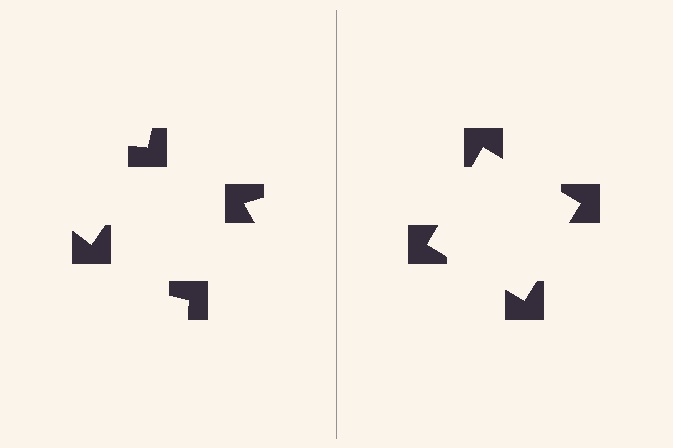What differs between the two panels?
The notched squares are positioned identically on both sides; only the wedge orientations differ. On the right they align to a square; on the left they are misaligned.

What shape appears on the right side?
An illusory square.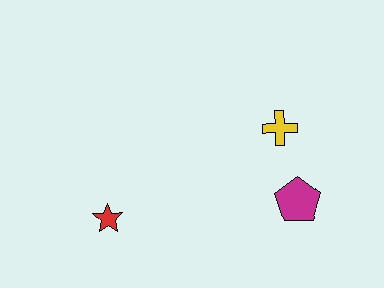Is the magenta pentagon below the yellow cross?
Yes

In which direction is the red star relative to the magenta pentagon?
The red star is to the left of the magenta pentagon.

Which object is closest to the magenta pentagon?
The yellow cross is closest to the magenta pentagon.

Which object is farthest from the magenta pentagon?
The red star is farthest from the magenta pentagon.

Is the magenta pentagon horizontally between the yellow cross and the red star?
No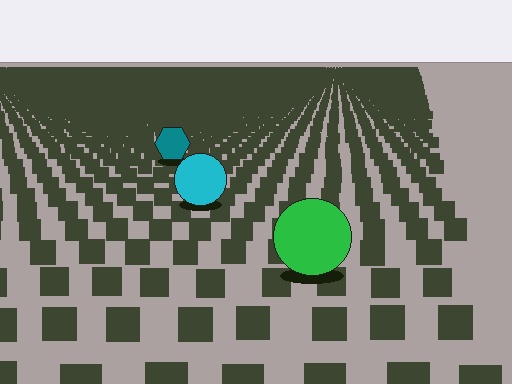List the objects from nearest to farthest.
From nearest to farthest: the green circle, the cyan circle, the teal hexagon.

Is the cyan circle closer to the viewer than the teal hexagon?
Yes. The cyan circle is closer — you can tell from the texture gradient: the ground texture is coarser near it.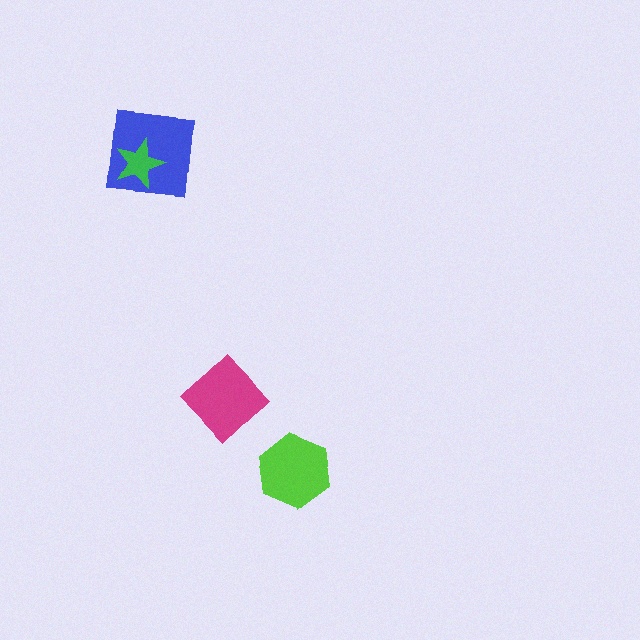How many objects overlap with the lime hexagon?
0 objects overlap with the lime hexagon.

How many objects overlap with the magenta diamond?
0 objects overlap with the magenta diamond.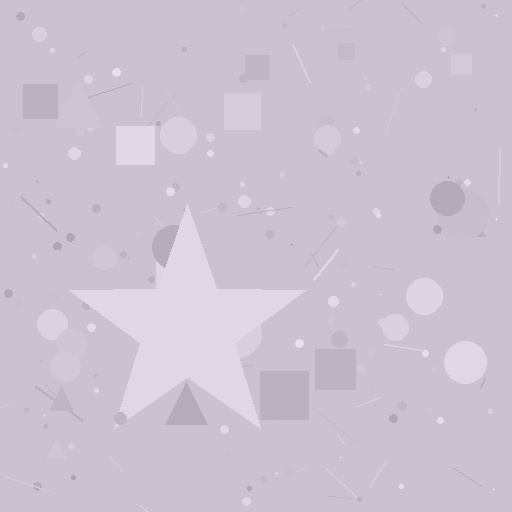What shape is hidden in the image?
A star is hidden in the image.